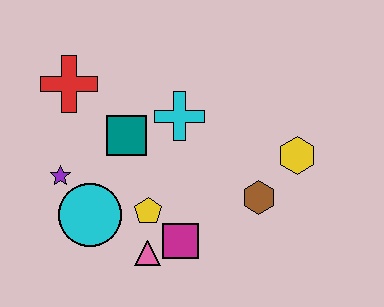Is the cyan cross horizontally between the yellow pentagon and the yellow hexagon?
Yes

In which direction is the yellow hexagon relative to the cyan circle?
The yellow hexagon is to the right of the cyan circle.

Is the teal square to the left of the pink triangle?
Yes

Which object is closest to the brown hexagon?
The yellow hexagon is closest to the brown hexagon.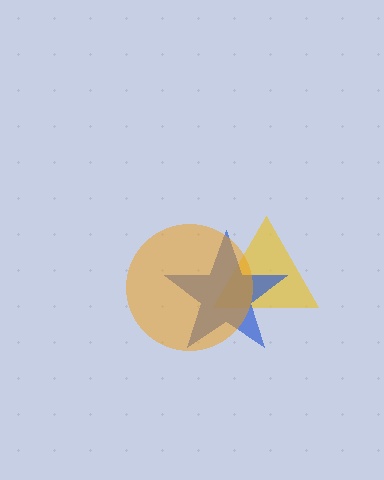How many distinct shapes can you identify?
There are 3 distinct shapes: a yellow triangle, a blue star, an orange circle.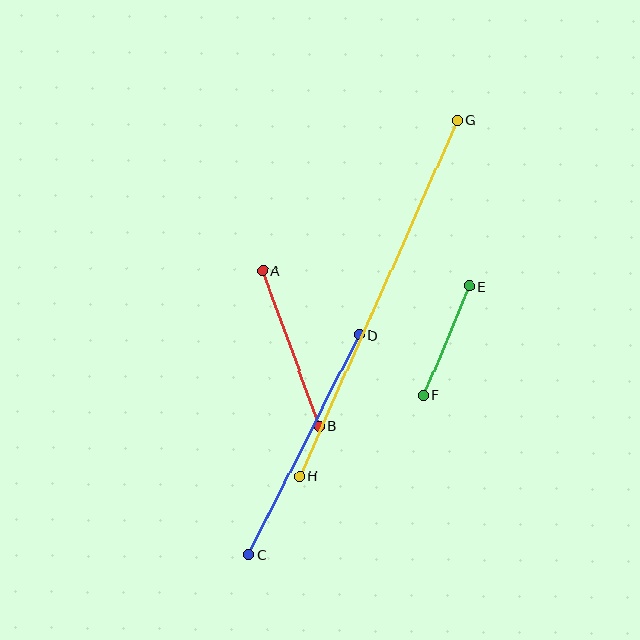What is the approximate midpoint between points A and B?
The midpoint is at approximately (291, 348) pixels.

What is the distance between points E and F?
The distance is approximately 118 pixels.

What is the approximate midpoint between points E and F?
The midpoint is at approximately (447, 341) pixels.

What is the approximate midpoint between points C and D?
The midpoint is at approximately (304, 445) pixels.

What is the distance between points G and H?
The distance is approximately 389 pixels.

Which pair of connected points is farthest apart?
Points G and H are farthest apart.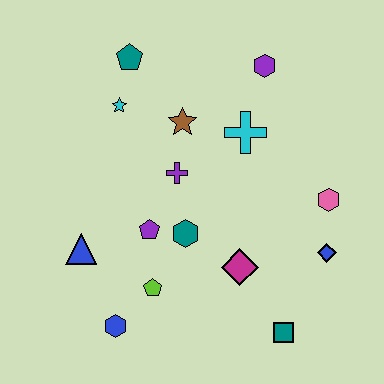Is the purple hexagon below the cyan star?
No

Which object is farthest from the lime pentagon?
The purple hexagon is farthest from the lime pentagon.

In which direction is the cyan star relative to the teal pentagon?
The cyan star is below the teal pentagon.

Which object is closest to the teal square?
The magenta diamond is closest to the teal square.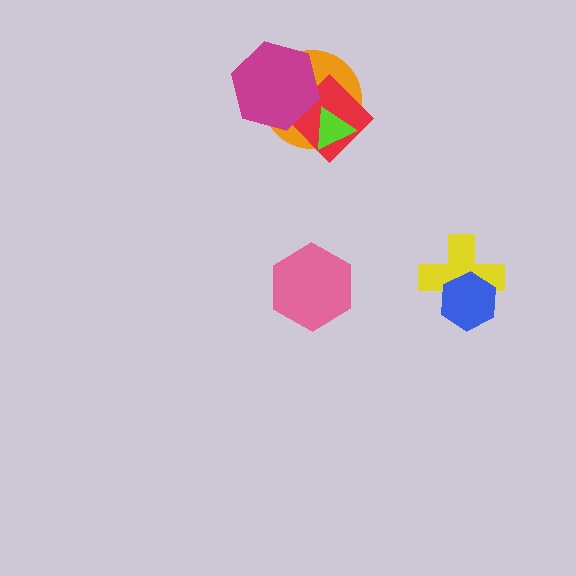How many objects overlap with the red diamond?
3 objects overlap with the red diamond.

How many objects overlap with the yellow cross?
1 object overlaps with the yellow cross.